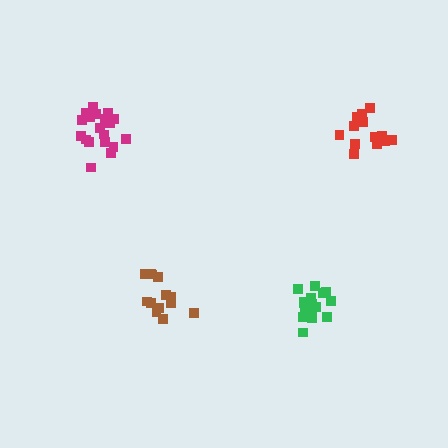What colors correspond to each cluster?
The clusters are colored: green, red, brown, magenta.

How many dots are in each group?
Group 1: 18 dots, Group 2: 13 dots, Group 3: 13 dots, Group 4: 19 dots (63 total).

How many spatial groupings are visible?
There are 4 spatial groupings.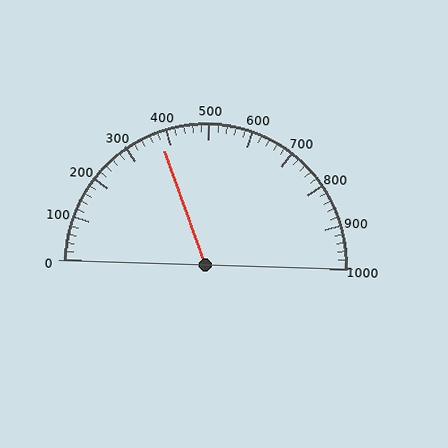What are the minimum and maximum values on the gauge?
The gauge ranges from 0 to 1000.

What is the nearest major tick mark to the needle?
The nearest major tick mark is 400.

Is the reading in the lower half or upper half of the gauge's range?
The reading is in the lower half of the range (0 to 1000).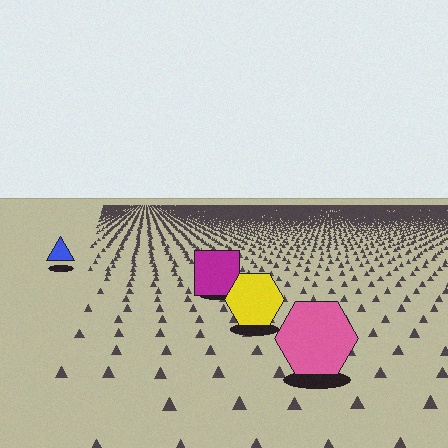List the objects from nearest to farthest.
From nearest to farthest: the pink hexagon, the yellow hexagon, the magenta square, the blue triangle.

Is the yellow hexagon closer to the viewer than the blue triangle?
Yes. The yellow hexagon is closer — you can tell from the texture gradient: the ground texture is coarser near it.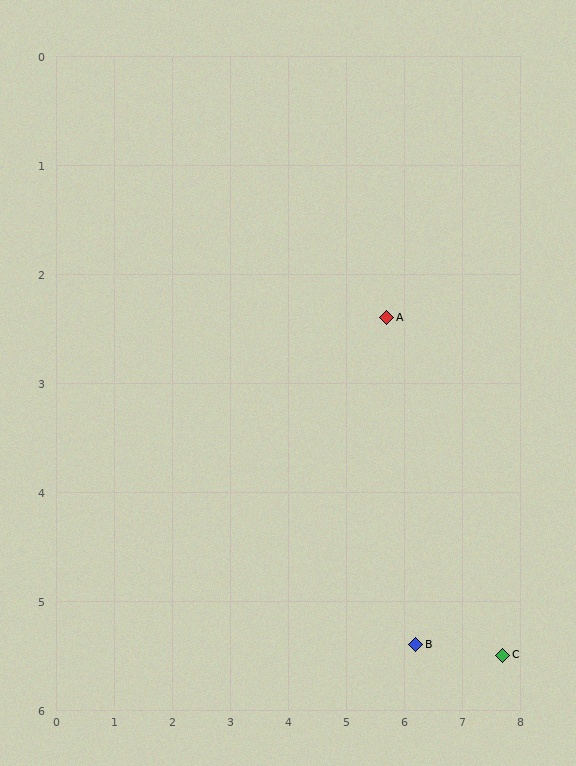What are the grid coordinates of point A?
Point A is at approximately (5.7, 2.4).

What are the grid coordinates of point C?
Point C is at approximately (7.7, 5.5).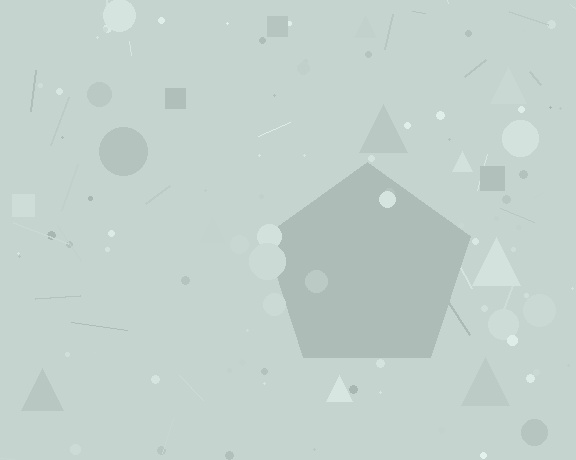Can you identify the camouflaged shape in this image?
The camouflaged shape is a pentagon.